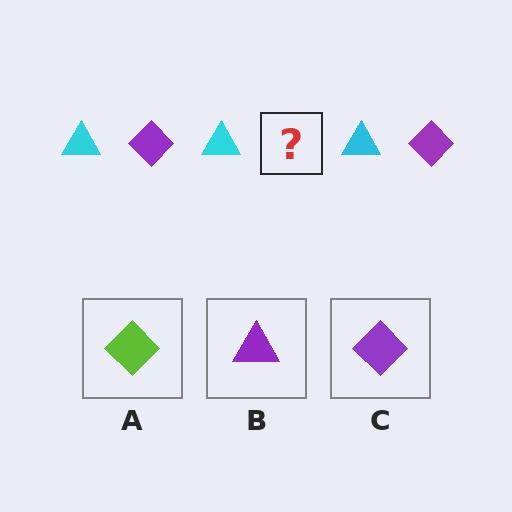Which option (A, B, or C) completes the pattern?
C.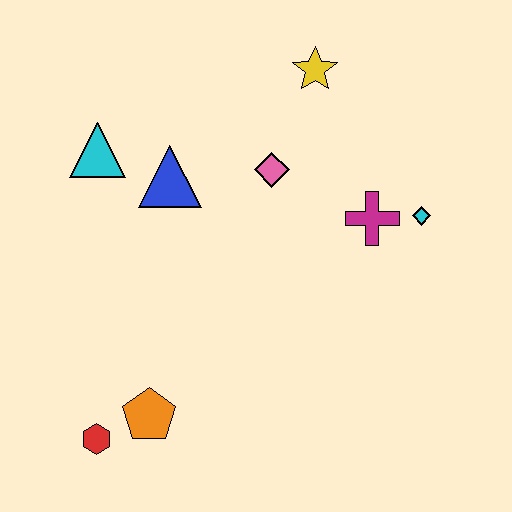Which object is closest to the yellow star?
The pink diamond is closest to the yellow star.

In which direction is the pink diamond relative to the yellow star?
The pink diamond is below the yellow star.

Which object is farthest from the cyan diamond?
The red hexagon is farthest from the cyan diamond.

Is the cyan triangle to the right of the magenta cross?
No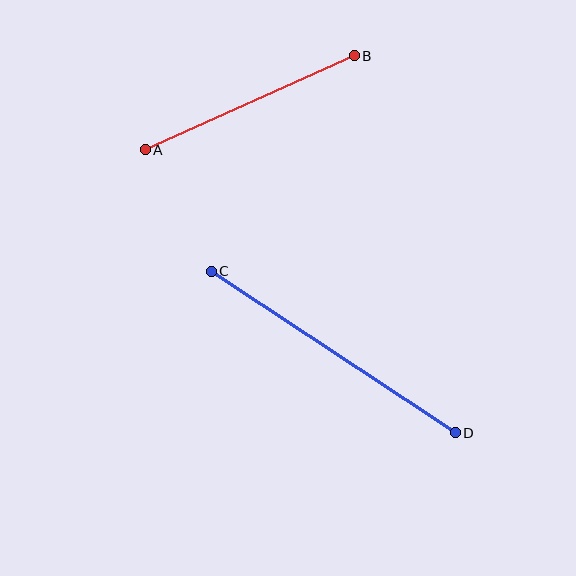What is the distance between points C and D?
The distance is approximately 293 pixels.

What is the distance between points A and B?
The distance is approximately 229 pixels.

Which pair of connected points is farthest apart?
Points C and D are farthest apart.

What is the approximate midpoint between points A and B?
The midpoint is at approximately (250, 103) pixels.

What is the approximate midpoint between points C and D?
The midpoint is at approximately (333, 352) pixels.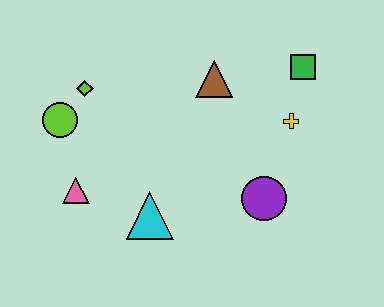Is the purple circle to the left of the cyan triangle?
No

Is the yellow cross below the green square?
Yes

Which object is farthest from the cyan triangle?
The green square is farthest from the cyan triangle.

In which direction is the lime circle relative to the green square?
The lime circle is to the left of the green square.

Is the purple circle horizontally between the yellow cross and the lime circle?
Yes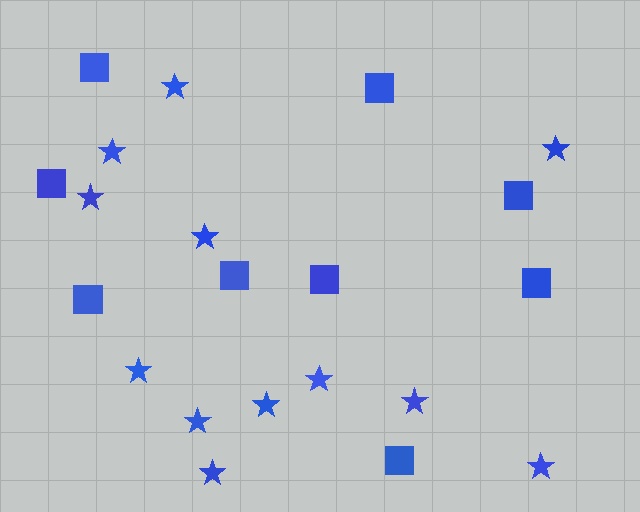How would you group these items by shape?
There are 2 groups: one group of stars (12) and one group of squares (9).